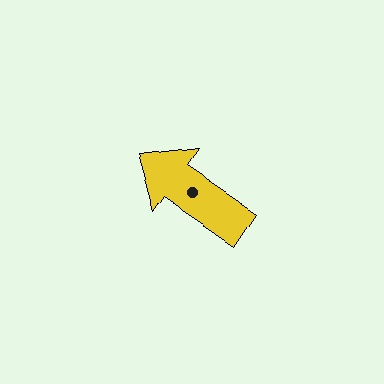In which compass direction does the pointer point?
Northwest.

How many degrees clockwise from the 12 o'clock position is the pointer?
Approximately 304 degrees.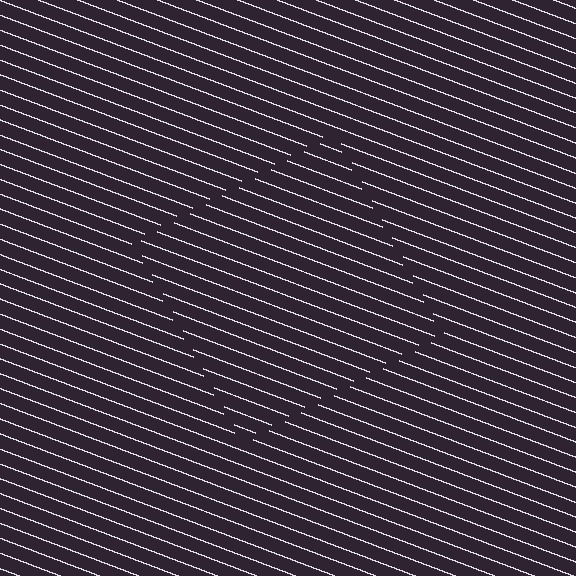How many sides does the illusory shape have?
4 sides — the line-ends trace a square.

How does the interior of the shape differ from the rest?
The interior of the shape contains the same grating, shifted by half a period — the contour is defined by the phase discontinuity where line-ends from the inner and outer gratings abut.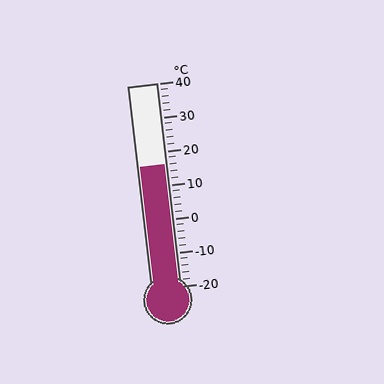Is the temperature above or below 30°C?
The temperature is below 30°C.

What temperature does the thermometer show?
The thermometer shows approximately 16°C.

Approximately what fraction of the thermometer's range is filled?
The thermometer is filled to approximately 60% of its range.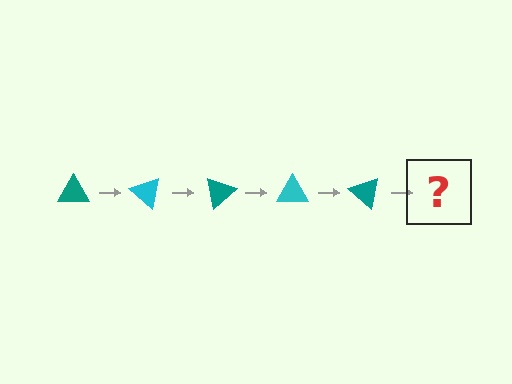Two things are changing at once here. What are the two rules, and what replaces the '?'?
The two rules are that it rotates 40 degrees each step and the color cycles through teal and cyan. The '?' should be a cyan triangle, rotated 200 degrees from the start.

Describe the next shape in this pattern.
It should be a cyan triangle, rotated 200 degrees from the start.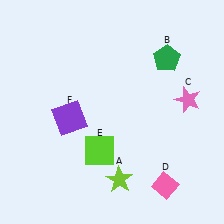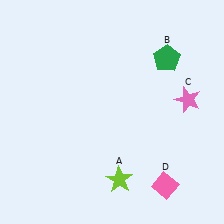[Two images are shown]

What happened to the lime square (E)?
The lime square (E) was removed in Image 2. It was in the bottom-left area of Image 1.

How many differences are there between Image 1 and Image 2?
There are 2 differences between the two images.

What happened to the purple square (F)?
The purple square (F) was removed in Image 2. It was in the bottom-left area of Image 1.